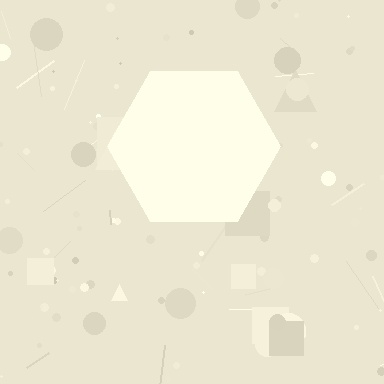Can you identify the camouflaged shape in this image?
The camouflaged shape is a hexagon.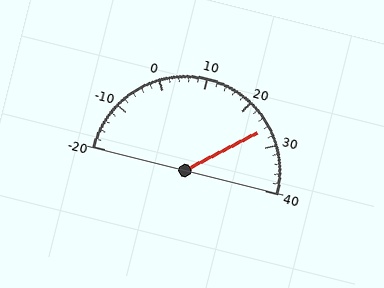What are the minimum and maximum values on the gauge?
The gauge ranges from -20 to 40.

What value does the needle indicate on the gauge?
The needle indicates approximately 26.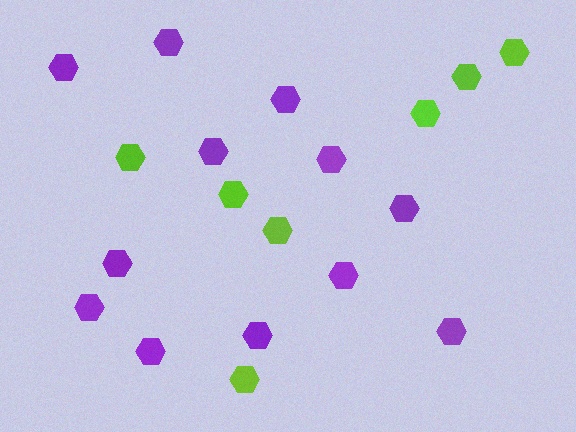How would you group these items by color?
There are 2 groups: one group of lime hexagons (7) and one group of purple hexagons (12).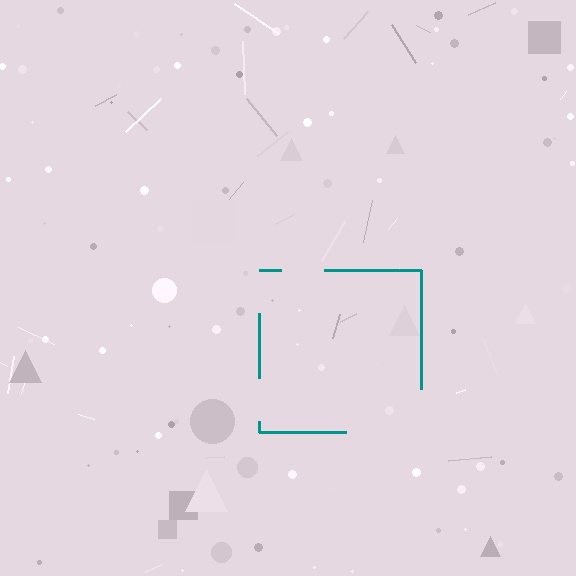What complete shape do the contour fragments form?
The contour fragments form a square.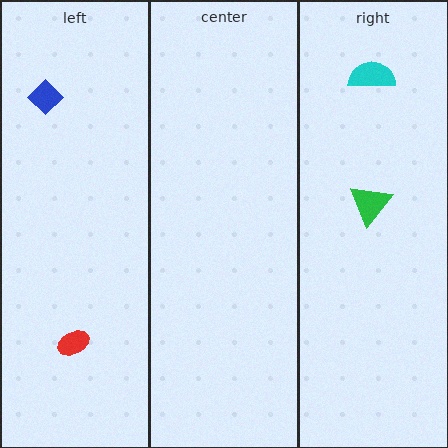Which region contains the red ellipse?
The left region.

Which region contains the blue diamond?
The left region.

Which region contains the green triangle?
The right region.